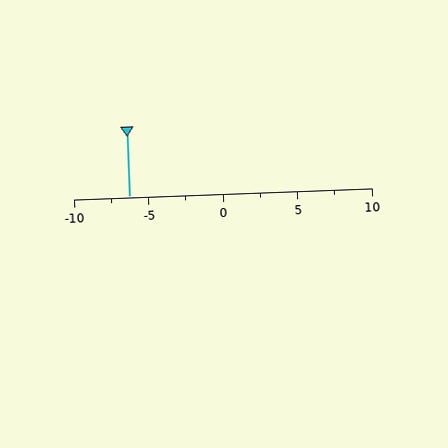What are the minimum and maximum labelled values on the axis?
The axis runs from -10 to 10.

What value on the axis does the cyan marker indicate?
The marker indicates approximately -6.2.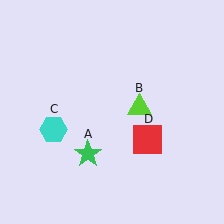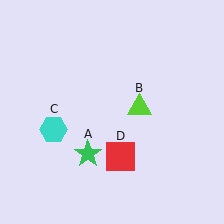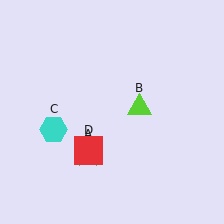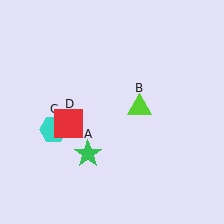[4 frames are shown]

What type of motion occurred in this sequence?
The red square (object D) rotated clockwise around the center of the scene.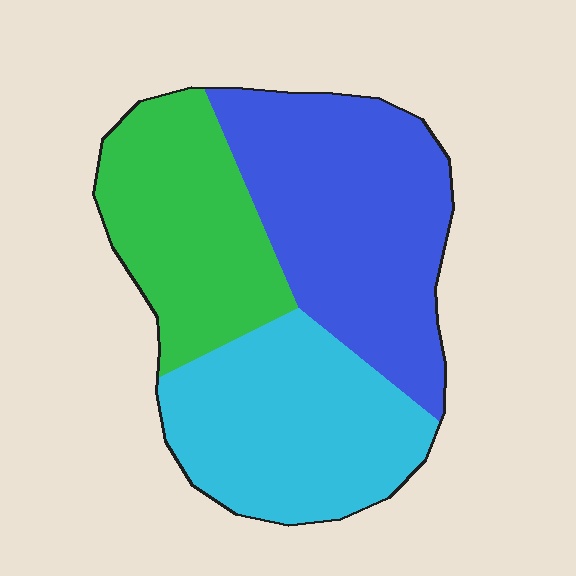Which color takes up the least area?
Green, at roughly 30%.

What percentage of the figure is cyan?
Cyan takes up between a quarter and a half of the figure.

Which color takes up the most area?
Blue, at roughly 40%.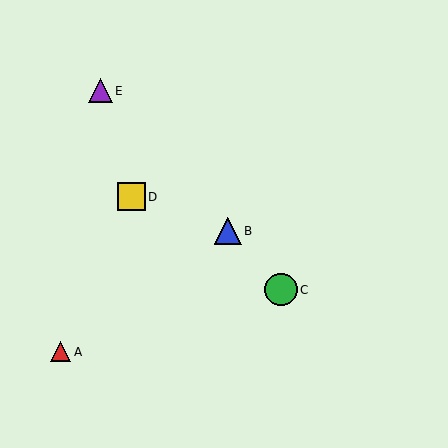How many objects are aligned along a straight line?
3 objects (B, C, E) are aligned along a straight line.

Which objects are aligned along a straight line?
Objects B, C, E are aligned along a straight line.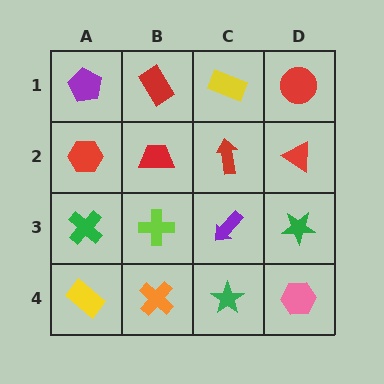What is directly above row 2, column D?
A red circle.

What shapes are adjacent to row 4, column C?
A purple arrow (row 3, column C), an orange cross (row 4, column B), a pink hexagon (row 4, column D).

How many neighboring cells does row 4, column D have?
2.